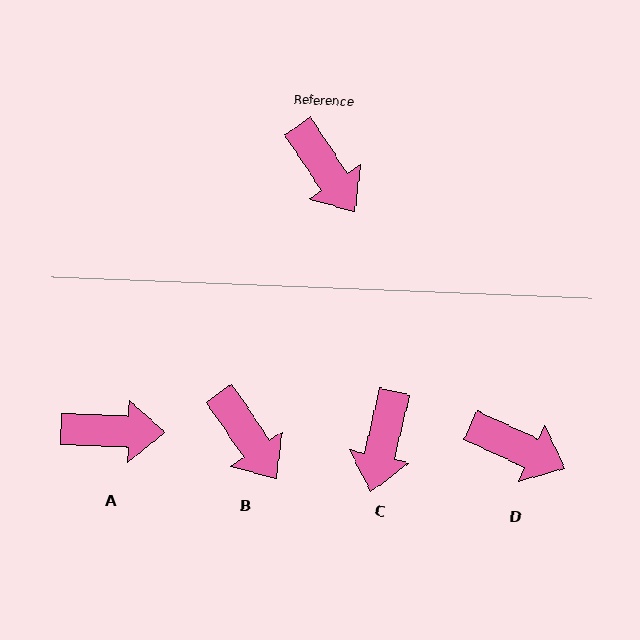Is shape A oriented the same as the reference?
No, it is off by about 54 degrees.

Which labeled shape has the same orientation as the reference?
B.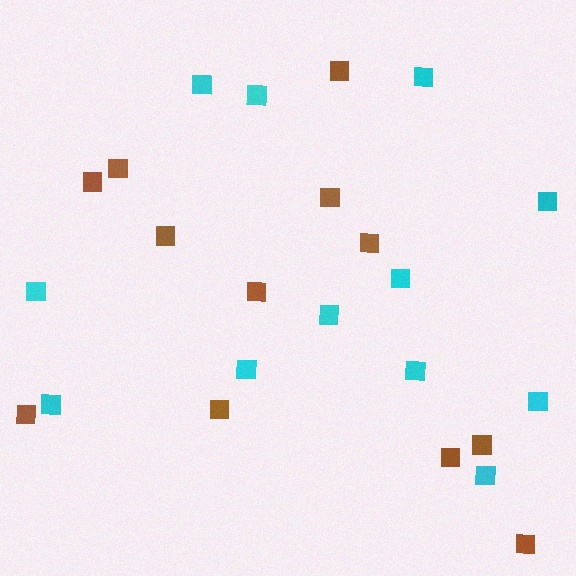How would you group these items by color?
There are 2 groups: one group of cyan squares (12) and one group of brown squares (12).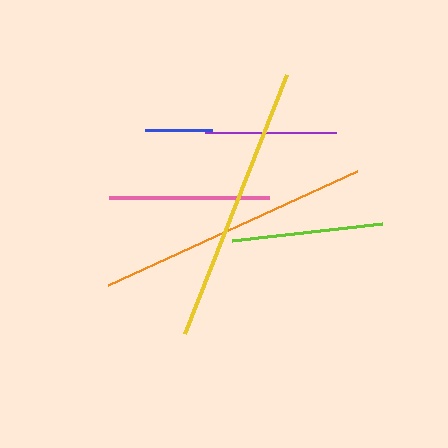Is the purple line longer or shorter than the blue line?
The purple line is longer than the blue line.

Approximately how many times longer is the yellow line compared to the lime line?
The yellow line is approximately 1.8 times the length of the lime line.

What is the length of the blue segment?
The blue segment is approximately 67 pixels long.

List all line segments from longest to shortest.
From longest to shortest: yellow, orange, pink, lime, purple, blue.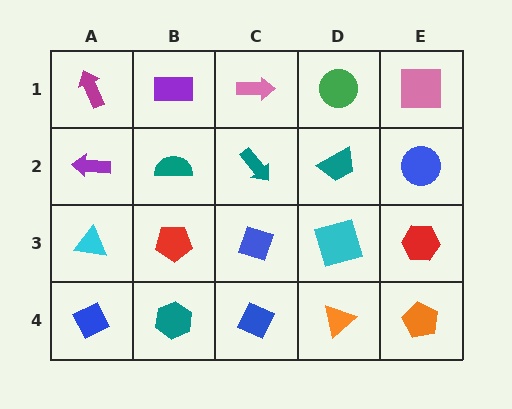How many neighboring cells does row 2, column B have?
4.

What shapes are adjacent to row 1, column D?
A teal trapezoid (row 2, column D), a pink arrow (row 1, column C), a pink square (row 1, column E).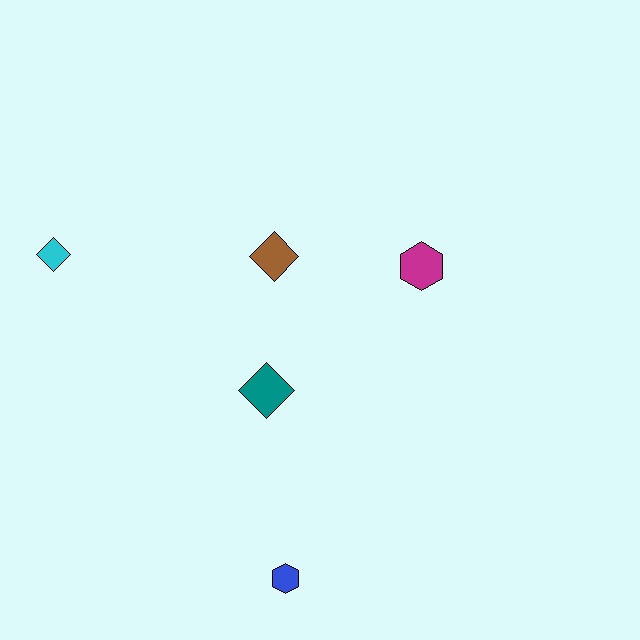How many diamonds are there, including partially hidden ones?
There are 3 diamonds.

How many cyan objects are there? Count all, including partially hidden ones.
There is 1 cyan object.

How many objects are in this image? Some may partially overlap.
There are 5 objects.